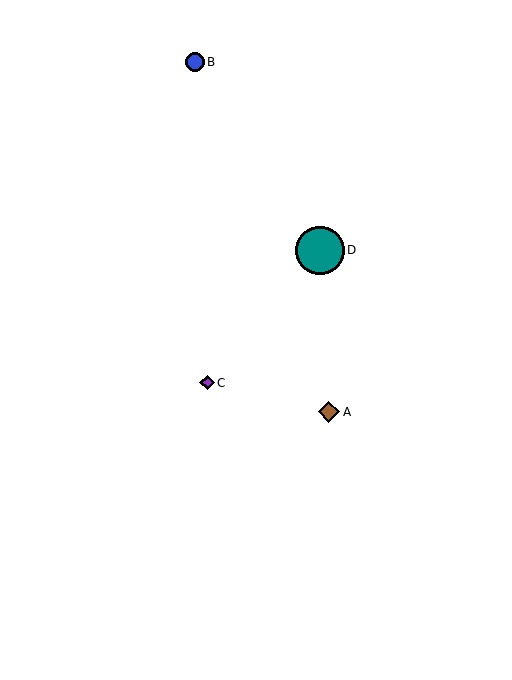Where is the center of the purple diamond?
The center of the purple diamond is at (207, 383).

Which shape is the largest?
The teal circle (labeled D) is the largest.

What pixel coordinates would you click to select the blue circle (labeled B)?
Click at (195, 62) to select the blue circle B.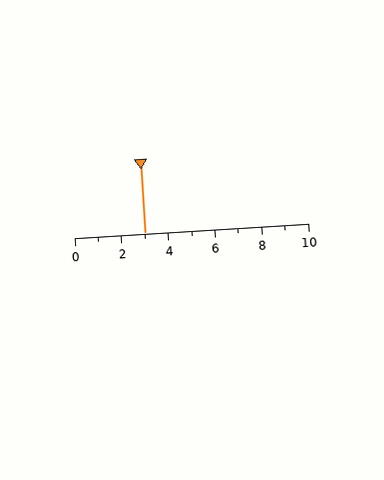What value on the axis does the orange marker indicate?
The marker indicates approximately 3.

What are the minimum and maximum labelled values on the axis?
The axis runs from 0 to 10.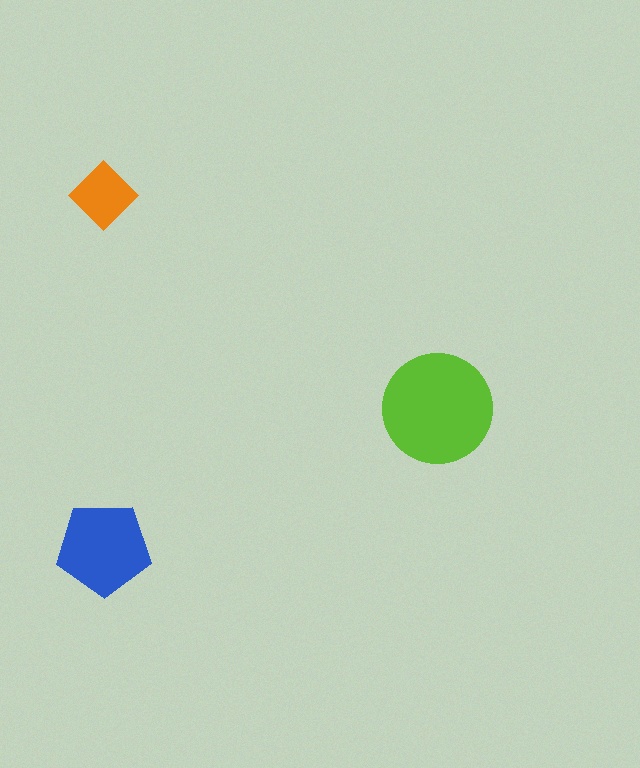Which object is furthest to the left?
The blue pentagon is leftmost.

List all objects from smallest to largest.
The orange diamond, the blue pentagon, the lime circle.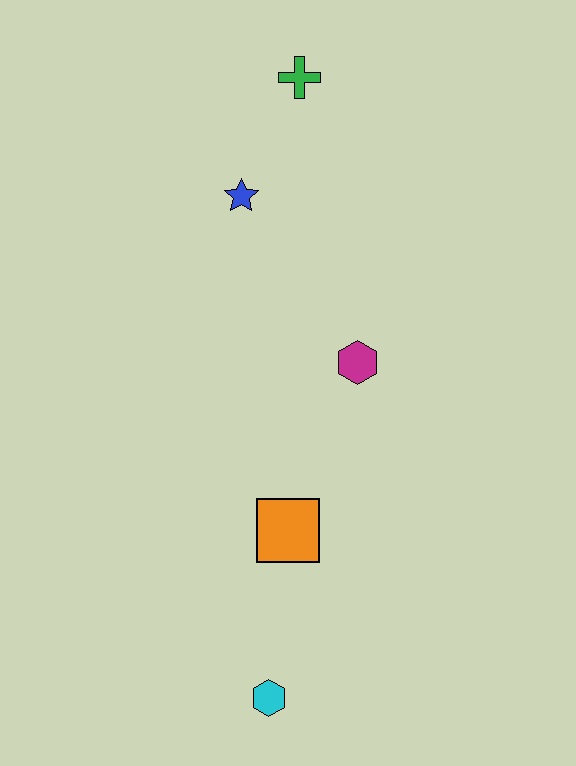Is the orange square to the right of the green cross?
No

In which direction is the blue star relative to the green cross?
The blue star is below the green cross.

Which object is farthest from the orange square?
The green cross is farthest from the orange square.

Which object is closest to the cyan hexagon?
The orange square is closest to the cyan hexagon.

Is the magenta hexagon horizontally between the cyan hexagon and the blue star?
No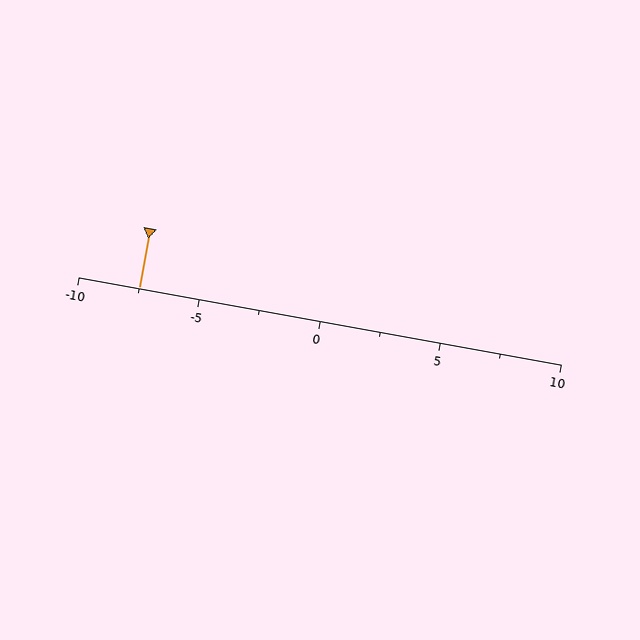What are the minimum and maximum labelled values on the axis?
The axis runs from -10 to 10.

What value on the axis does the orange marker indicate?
The marker indicates approximately -7.5.